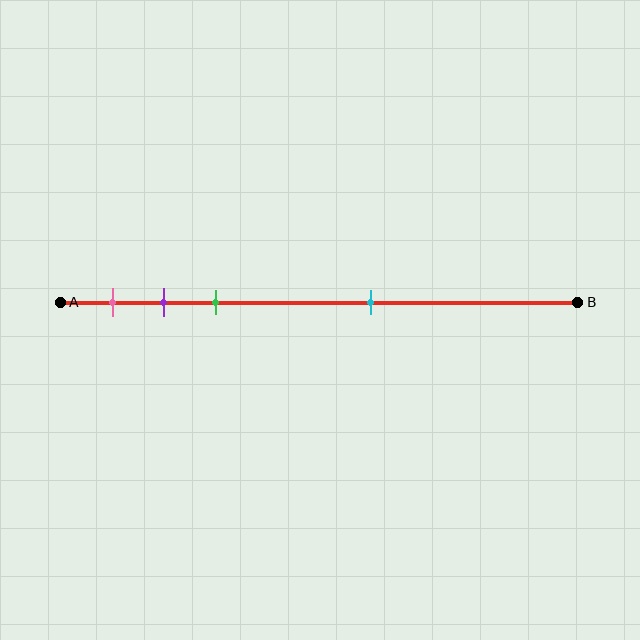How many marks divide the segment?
There are 4 marks dividing the segment.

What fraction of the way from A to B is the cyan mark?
The cyan mark is approximately 60% (0.6) of the way from A to B.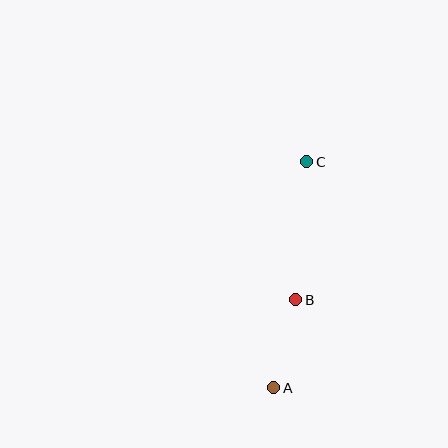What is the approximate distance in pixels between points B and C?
The distance between B and C is approximately 138 pixels.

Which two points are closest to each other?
Points A and B are closest to each other.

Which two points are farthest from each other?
Points A and C are farthest from each other.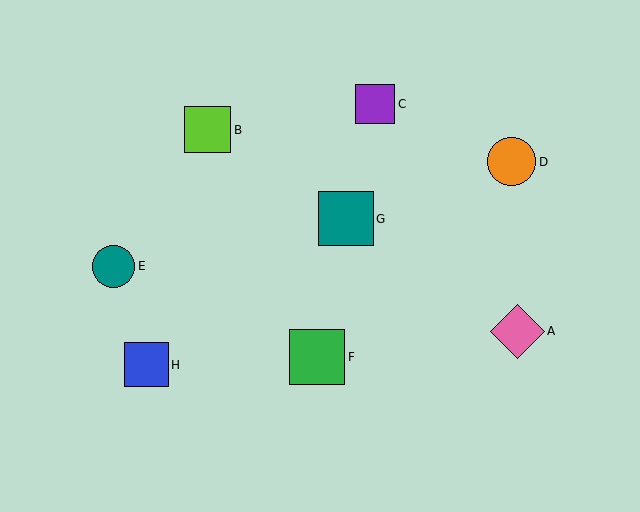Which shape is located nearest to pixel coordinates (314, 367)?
The green square (labeled F) at (317, 357) is nearest to that location.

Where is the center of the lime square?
The center of the lime square is at (208, 130).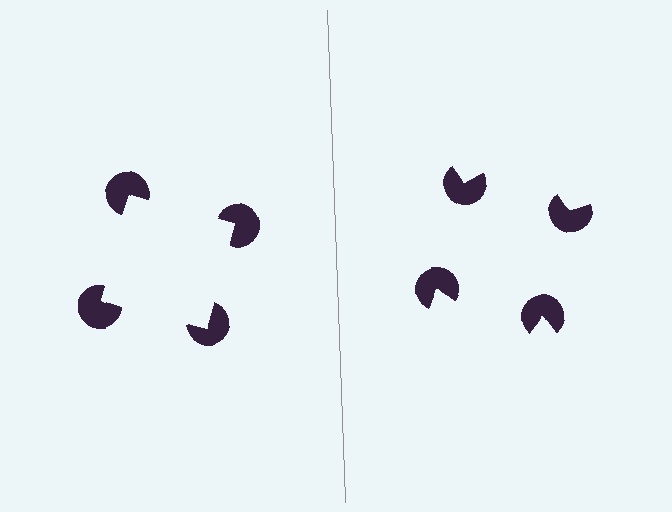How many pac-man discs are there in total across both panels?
8 — 4 on each side.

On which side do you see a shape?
An illusory square appears on the left side. On the right side the wedge cuts are rotated, so no coherent shape forms.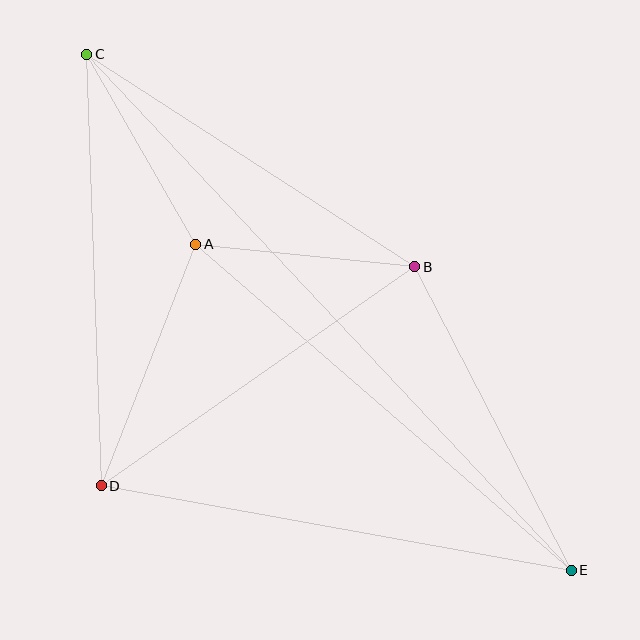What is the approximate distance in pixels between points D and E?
The distance between D and E is approximately 478 pixels.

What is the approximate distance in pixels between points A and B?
The distance between A and B is approximately 220 pixels.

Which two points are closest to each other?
Points A and C are closest to each other.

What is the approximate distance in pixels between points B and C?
The distance between B and C is approximately 391 pixels.